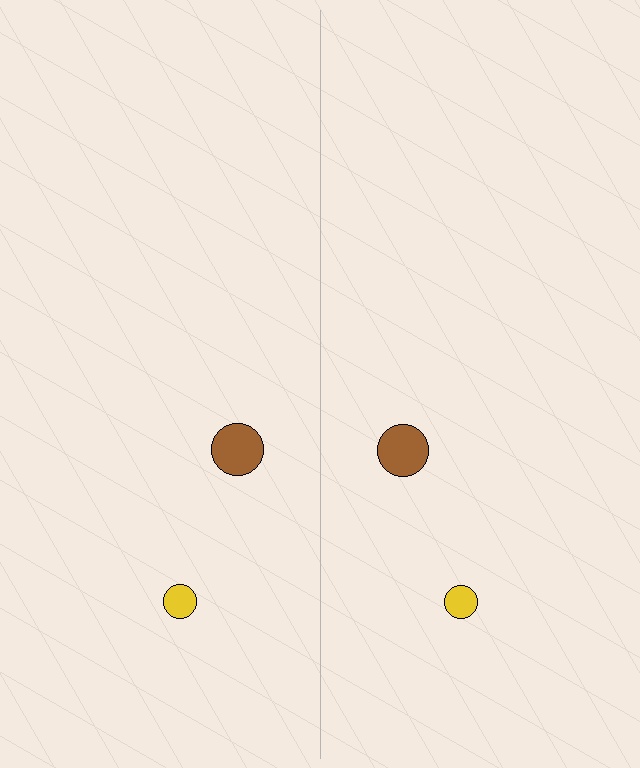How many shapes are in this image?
There are 4 shapes in this image.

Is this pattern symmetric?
Yes, this pattern has bilateral (reflection) symmetry.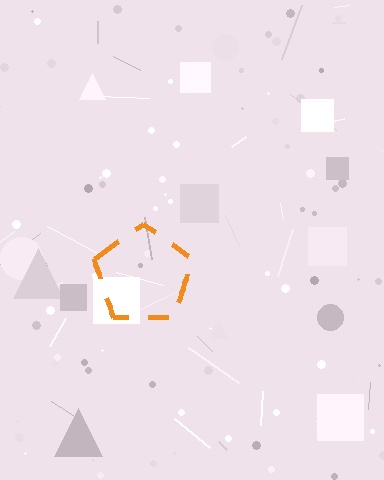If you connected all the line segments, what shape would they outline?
They would outline a pentagon.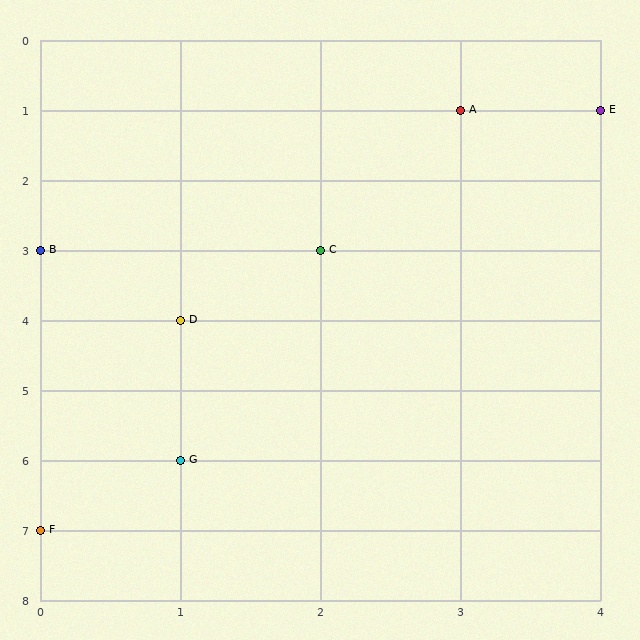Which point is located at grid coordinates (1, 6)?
Point G is at (1, 6).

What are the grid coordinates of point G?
Point G is at grid coordinates (1, 6).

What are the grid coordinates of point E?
Point E is at grid coordinates (4, 1).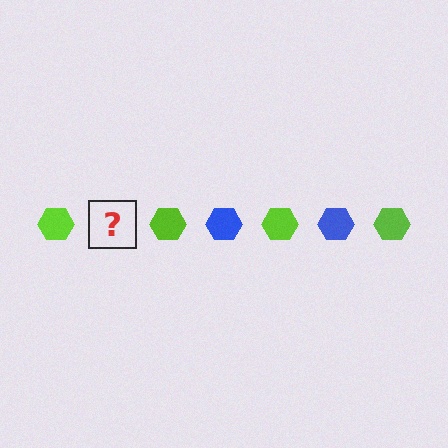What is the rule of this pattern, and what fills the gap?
The rule is that the pattern cycles through lime, blue hexagons. The gap should be filled with a blue hexagon.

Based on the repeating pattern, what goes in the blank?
The blank should be a blue hexagon.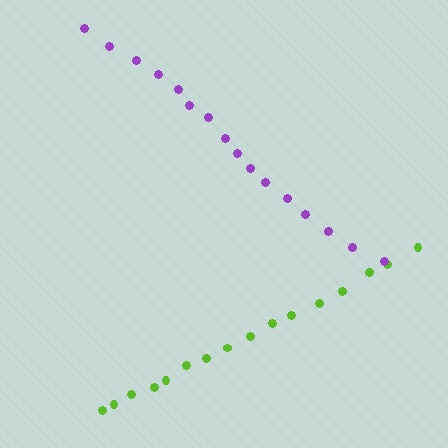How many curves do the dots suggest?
There are 2 distinct paths.